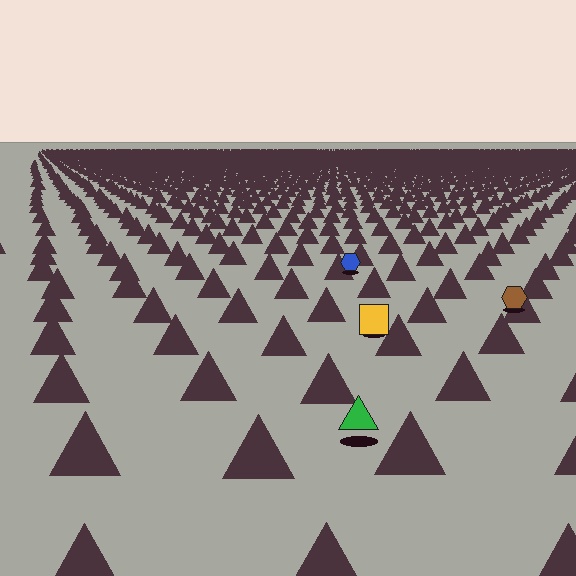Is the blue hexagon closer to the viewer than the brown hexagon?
No. The brown hexagon is closer — you can tell from the texture gradient: the ground texture is coarser near it.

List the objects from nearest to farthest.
From nearest to farthest: the green triangle, the yellow square, the brown hexagon, the blue hexagon.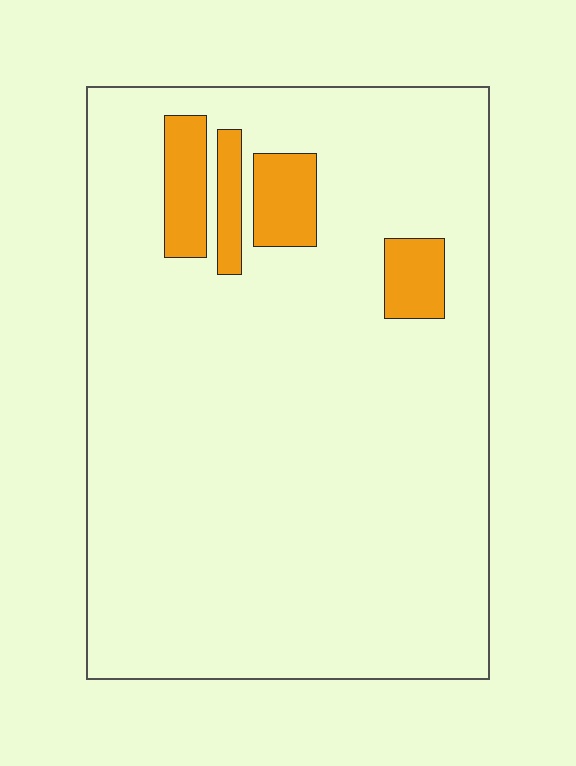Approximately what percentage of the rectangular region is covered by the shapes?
Approximately 10%.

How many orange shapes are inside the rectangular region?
4.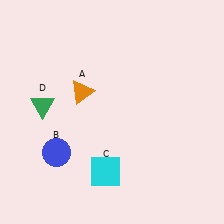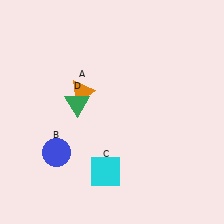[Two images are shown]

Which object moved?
The green triangle (D) moved right.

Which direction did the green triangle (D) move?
The green triangle (D) moved right.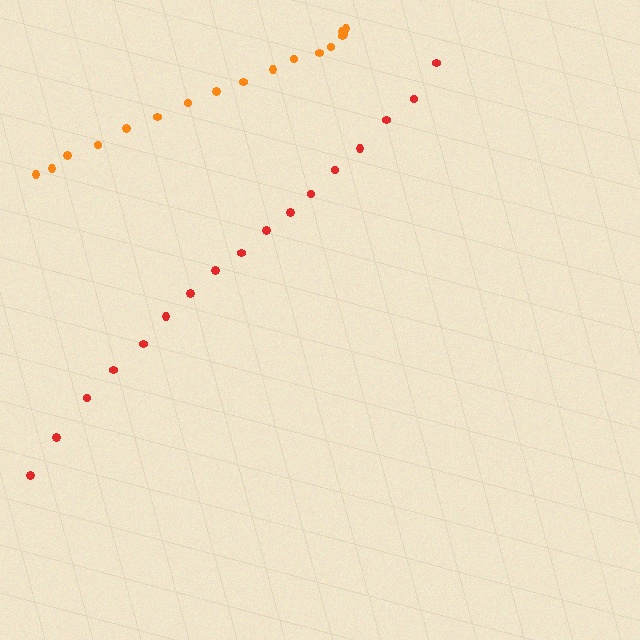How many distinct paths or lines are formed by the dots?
There are 2 distinct paths.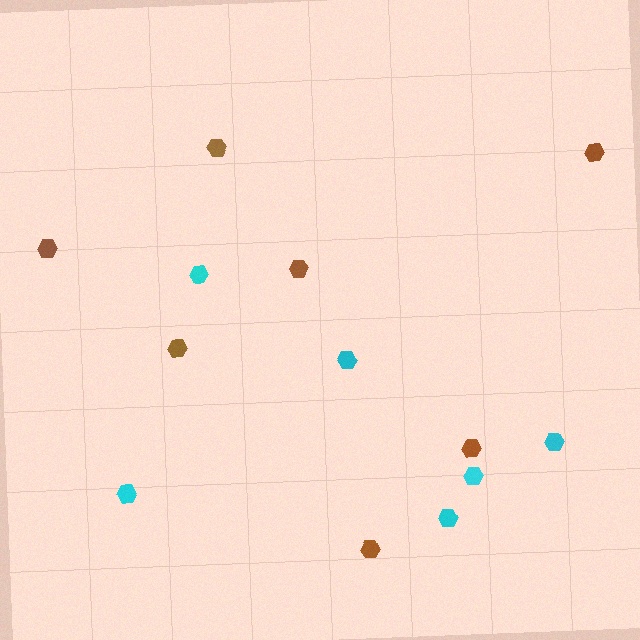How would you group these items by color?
There are 2 groups: one group of brown hexagons (7) and one group of cyan hexagons (6).